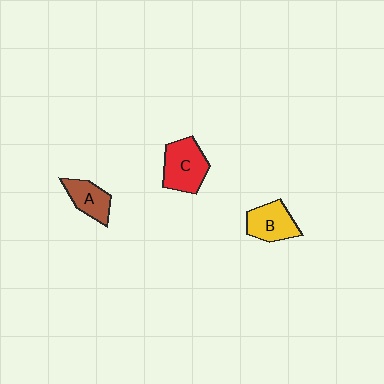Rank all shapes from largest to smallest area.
From largest to smallest: C (red), B (yellow), A (brown).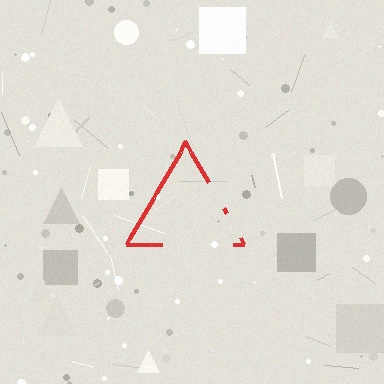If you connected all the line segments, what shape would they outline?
They would outline a triangle.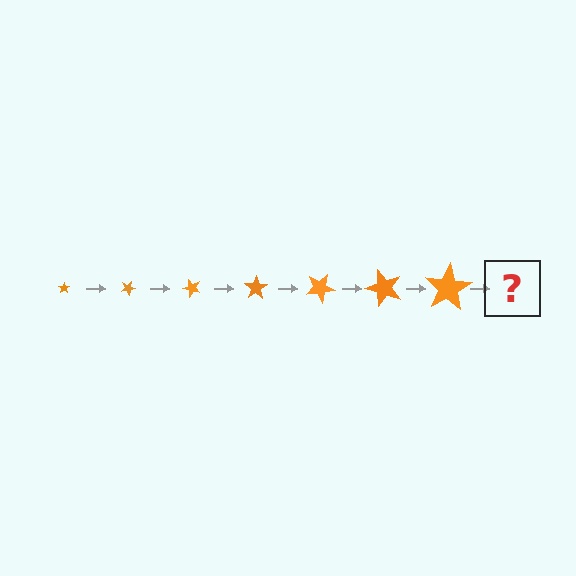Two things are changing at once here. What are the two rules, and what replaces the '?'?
The two rules are that the star grows larger each step and it rotates 25 degrees each step. The '?' should be a star, larger than the previous one and rotated 175 degrees from the start.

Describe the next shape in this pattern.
It should be a star, larger than the previous one and rotated 175 degrees from the start.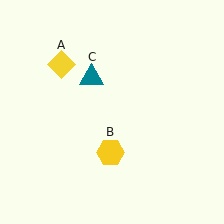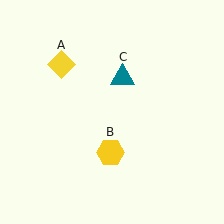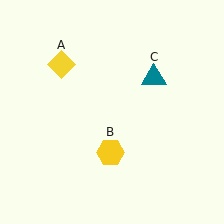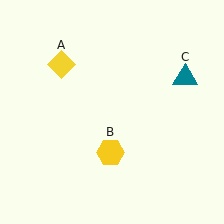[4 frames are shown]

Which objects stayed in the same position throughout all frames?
Yellow diamond (object A) and yellow hexagon (object B) remained stationary.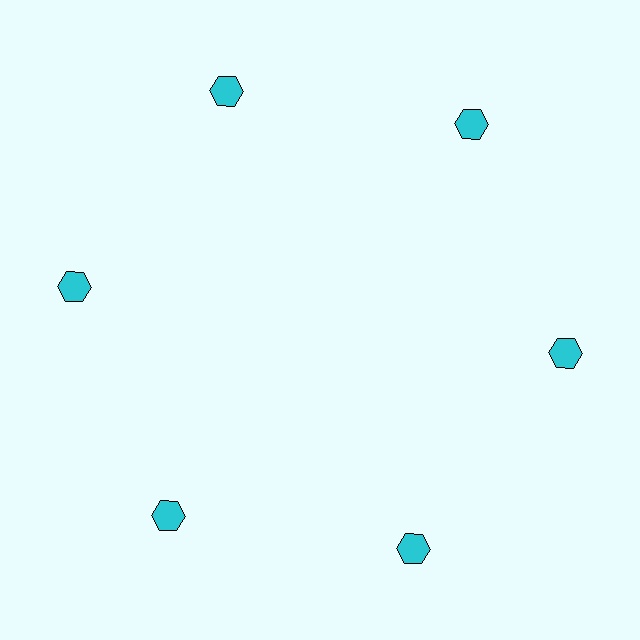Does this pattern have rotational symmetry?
Yes, this pattern has 6-fold rotational symmetry. It looks the same after rotating 60 degrees around the center.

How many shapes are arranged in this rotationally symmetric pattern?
There are 6 shapes, arranged in 6 groups of 1.